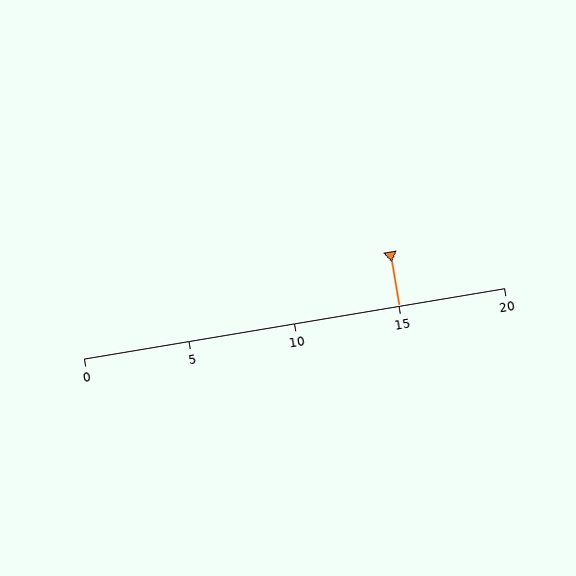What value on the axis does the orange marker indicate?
The marker indicates approximately 15.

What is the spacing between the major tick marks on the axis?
The major ticks are spaced 5 apart.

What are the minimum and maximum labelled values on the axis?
The axis runs from 0 to 20.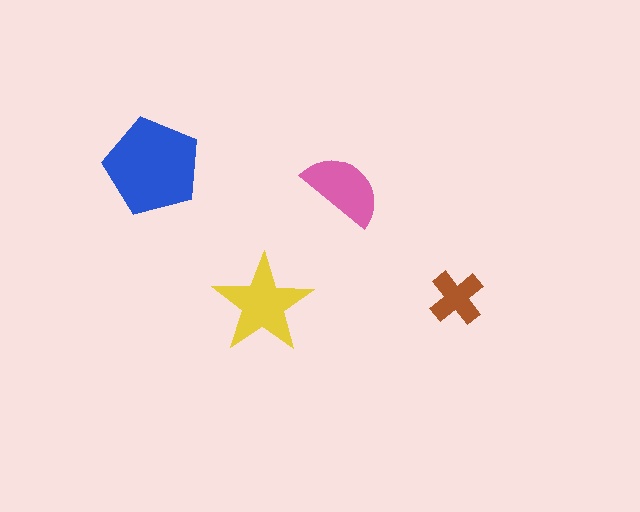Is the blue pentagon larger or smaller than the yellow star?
Larger.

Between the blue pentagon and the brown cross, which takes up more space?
The blue pentagon.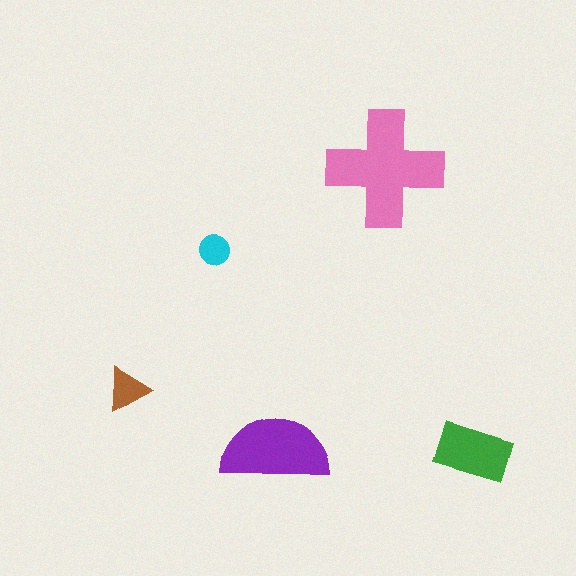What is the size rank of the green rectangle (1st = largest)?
3rd.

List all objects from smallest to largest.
The cyan circle, the brown triangle, the green rectangle, the purple semicircle, the pink cross.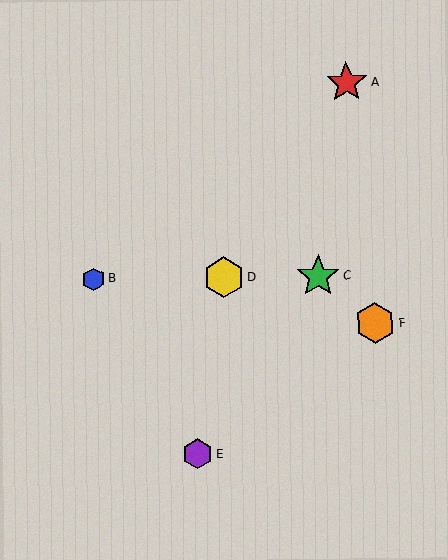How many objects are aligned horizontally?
3 objects (B, C, D) are aligned horizontally.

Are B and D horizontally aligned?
Yes, both are at y≈279.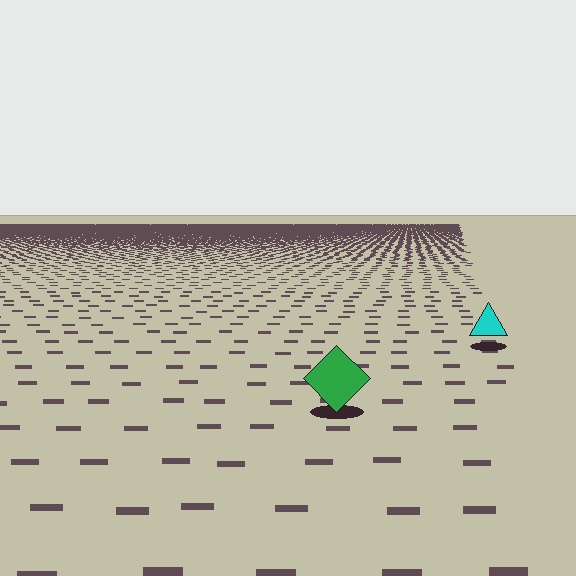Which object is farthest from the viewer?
The cyan triangle is farthest from the viewer. It appears smaller and the ground texture around it is denser.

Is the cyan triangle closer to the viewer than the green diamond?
No. The green diamond is closer — you can tell from the texture gradient: the ground texture is coarser near it.